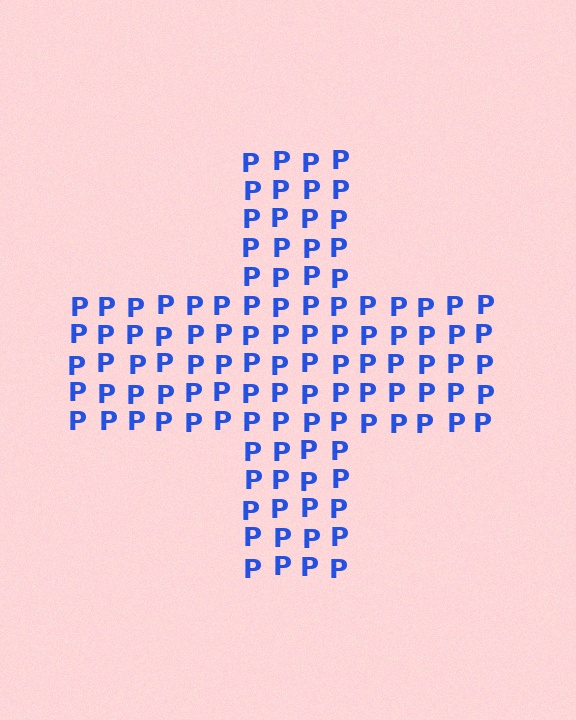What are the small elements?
The small elements are letter P's.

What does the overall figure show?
The overall figure shows a cross.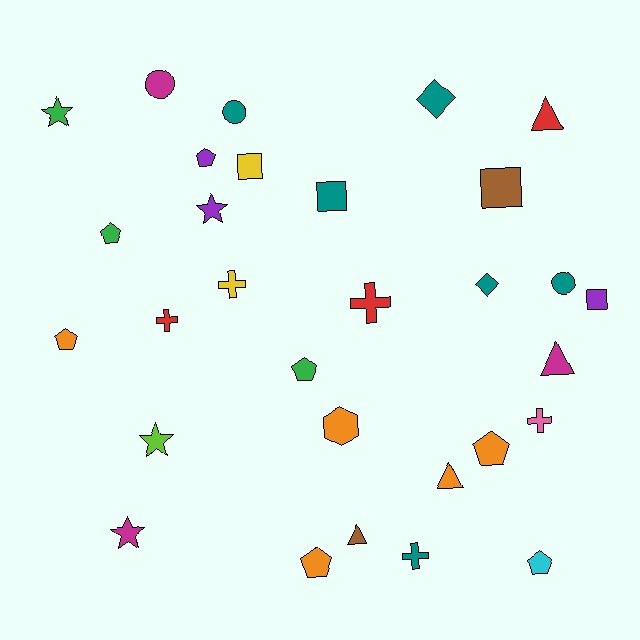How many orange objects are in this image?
There are 5 orange objects.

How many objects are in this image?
There are 30 objects.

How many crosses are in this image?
There are 5 crosses.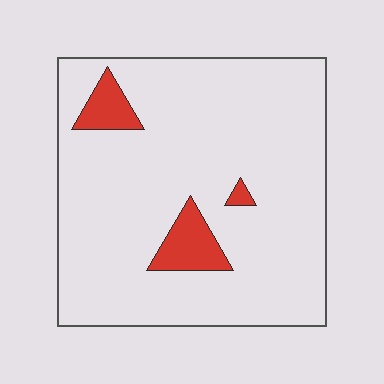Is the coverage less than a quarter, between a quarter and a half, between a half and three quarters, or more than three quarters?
Less than a quarter.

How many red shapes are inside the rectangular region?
3.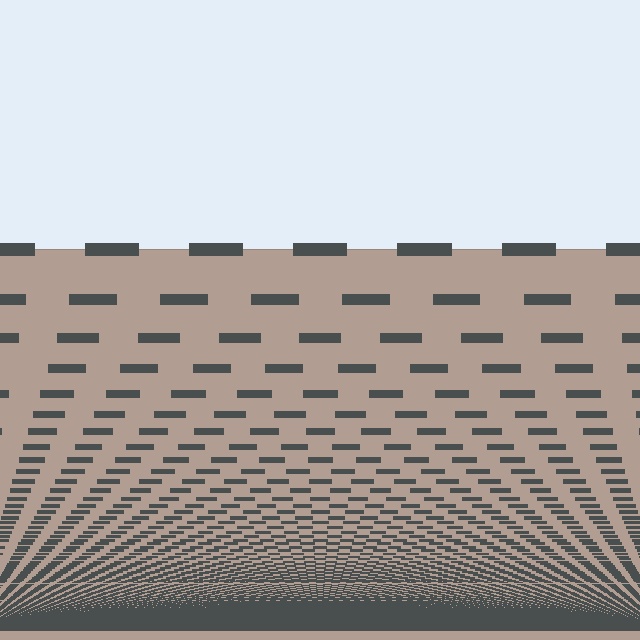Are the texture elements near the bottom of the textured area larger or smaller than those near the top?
Smaller. The gradient is inverted — elements near the bottom are smaller and denser.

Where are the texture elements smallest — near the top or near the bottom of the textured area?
Near the bottom.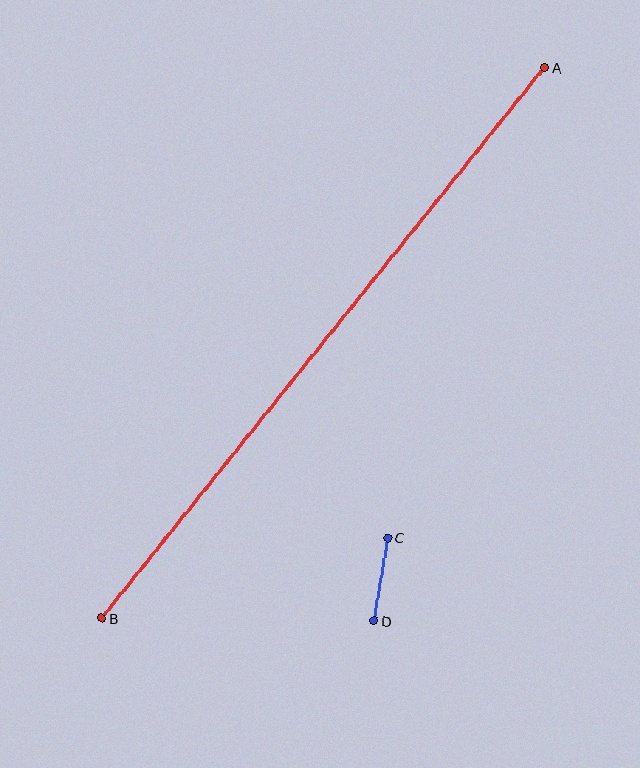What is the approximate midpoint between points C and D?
The midpoint is at approximately (381, 579) pixels.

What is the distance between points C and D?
The distance is approximately 84 pixels.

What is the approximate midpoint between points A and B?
The midpoint is at approximately (323, 343) pixels.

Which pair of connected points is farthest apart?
Points A and B are farthest apart.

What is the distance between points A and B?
The distance is approximately 707 pixels.